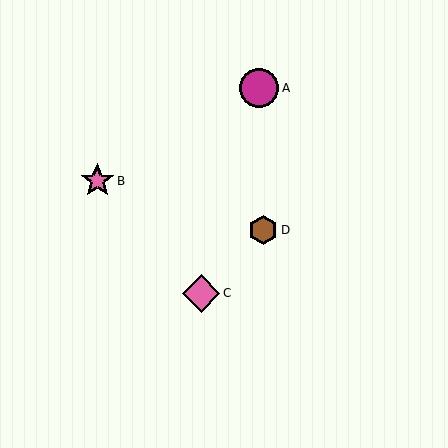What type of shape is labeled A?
Shape A is a magenta circle.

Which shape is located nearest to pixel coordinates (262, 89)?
The magenta circle (labeled A) at (259, 88) is nearest to that location.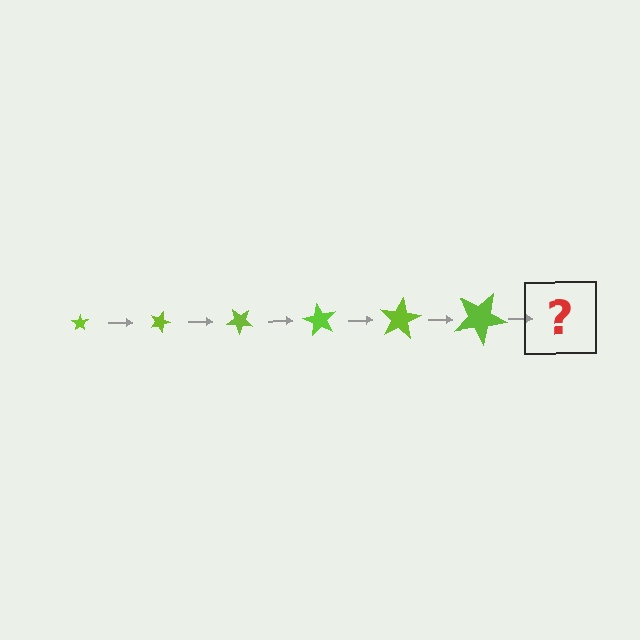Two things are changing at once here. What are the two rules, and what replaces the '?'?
The two rules are that the star grows larger each step and it rotates 20 degrees each step. The '?' should be a star, larger than the previous one and rotated 120 degrees from the start.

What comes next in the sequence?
The next element should be a star, larger than the previous one and rotated 120 degrees from the start.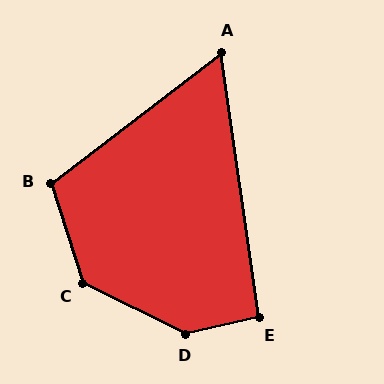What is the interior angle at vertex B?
Approximately 109 degrees (obtuse).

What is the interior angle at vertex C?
Approximately 135 degrees (obtuse).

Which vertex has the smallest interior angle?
A, at approximately 61 degrees.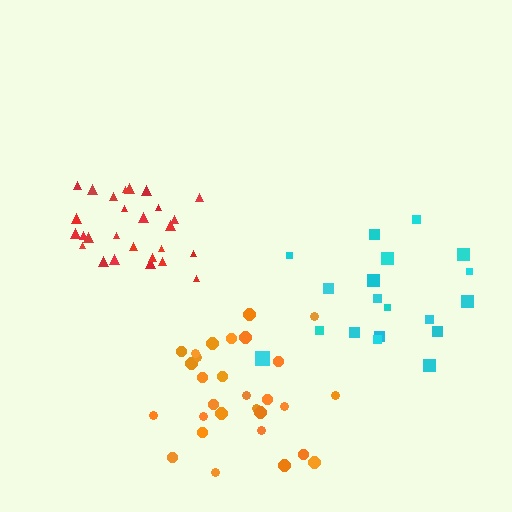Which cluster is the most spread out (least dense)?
Cyan.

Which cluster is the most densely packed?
Red.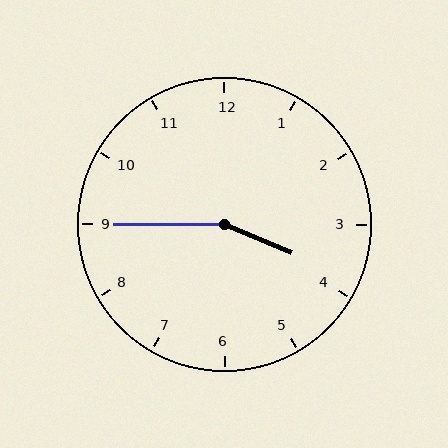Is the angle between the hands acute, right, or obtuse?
It is obtuse.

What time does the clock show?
3:45.